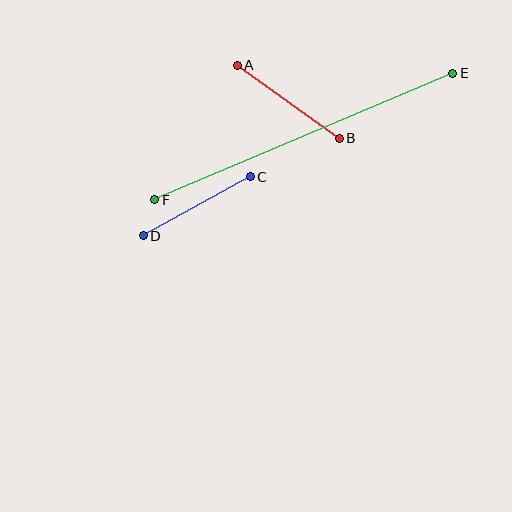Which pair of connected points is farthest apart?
Points E and F are farthest apart.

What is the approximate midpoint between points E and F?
The midpoint is at approximately (304, 137) pixels.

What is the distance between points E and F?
The distance is approximately 324 pixels.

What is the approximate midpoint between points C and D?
The midpoint is at approximately (197, 206) pixels.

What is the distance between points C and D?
The distance is approximately 122 pixels.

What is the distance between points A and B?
The distance is approximately 125 pixels.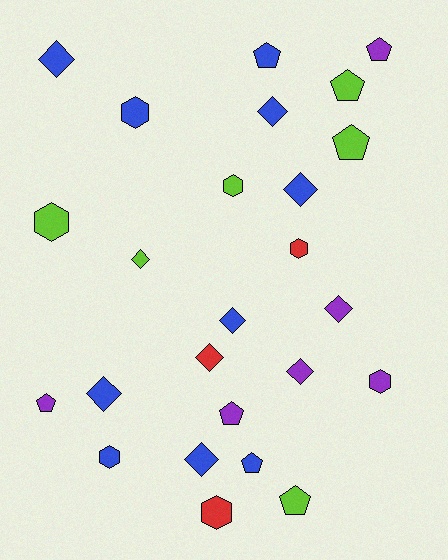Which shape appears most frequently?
Diamond, with 10 objects.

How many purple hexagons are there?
There is 1 purple hexagon.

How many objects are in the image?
There are 25 objects.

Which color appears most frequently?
Blue, with 10 objects.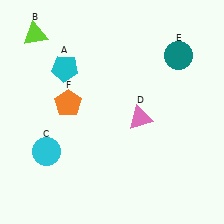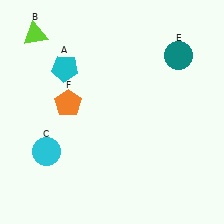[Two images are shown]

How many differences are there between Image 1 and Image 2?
There is 1 difference between the two images.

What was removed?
The pink triangle (D) was removed in Image 2.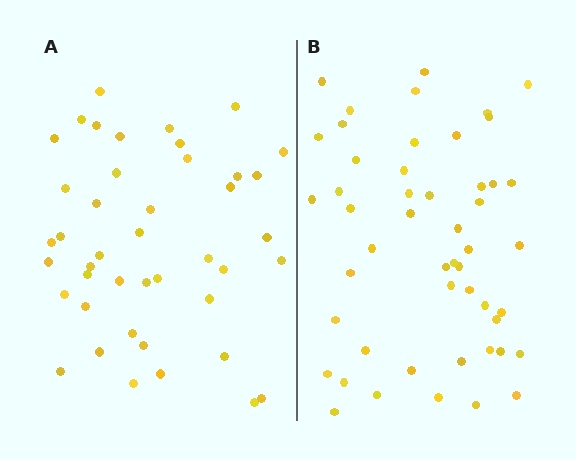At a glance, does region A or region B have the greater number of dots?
Region B (the right region) has more dots.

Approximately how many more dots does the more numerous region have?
Region B has roughly 8 or so more dots than region A.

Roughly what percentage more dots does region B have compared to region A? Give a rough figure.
About 15% more.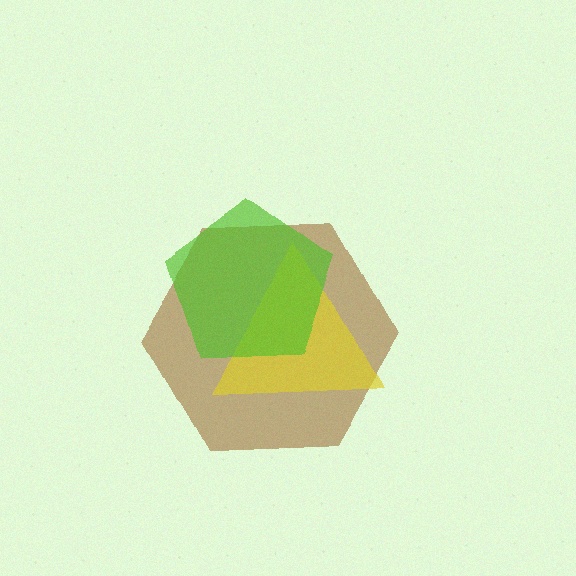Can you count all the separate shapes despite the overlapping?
Yes, there are 3 separate shapes.